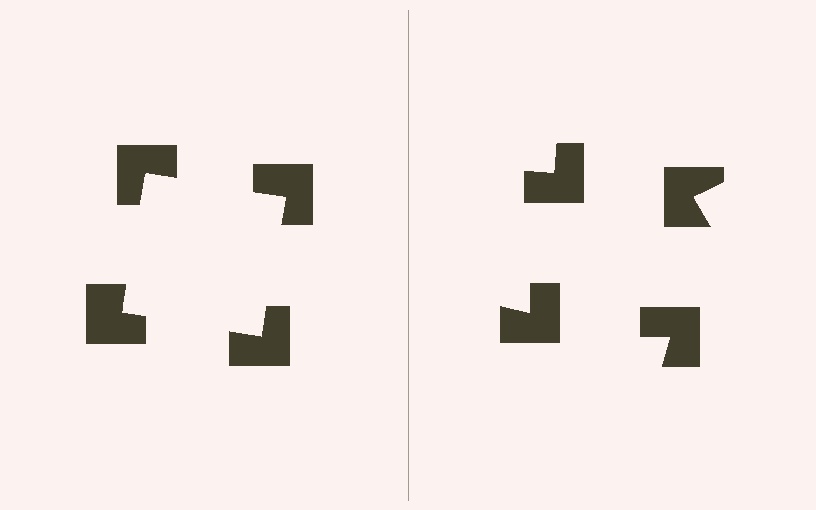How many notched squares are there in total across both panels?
8 — 4 on each side.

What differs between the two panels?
The notched squares are positioned identically on both sides; only the wedge orientations differ. On the left they align to a square; on the right they are misaligned.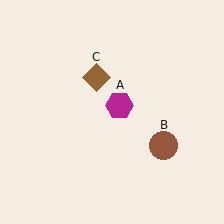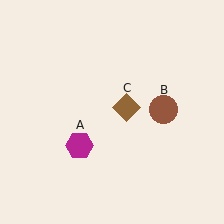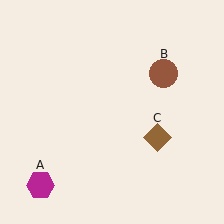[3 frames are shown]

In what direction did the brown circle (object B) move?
The brown circle (object B) moved up.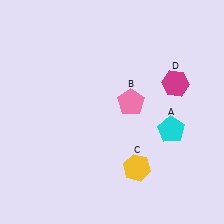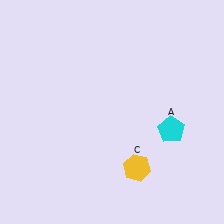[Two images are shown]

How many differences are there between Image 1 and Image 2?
There are 2 differences between the two images.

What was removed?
The pink pentagon (B), the magenta hexagon (D) were removed in Image 2.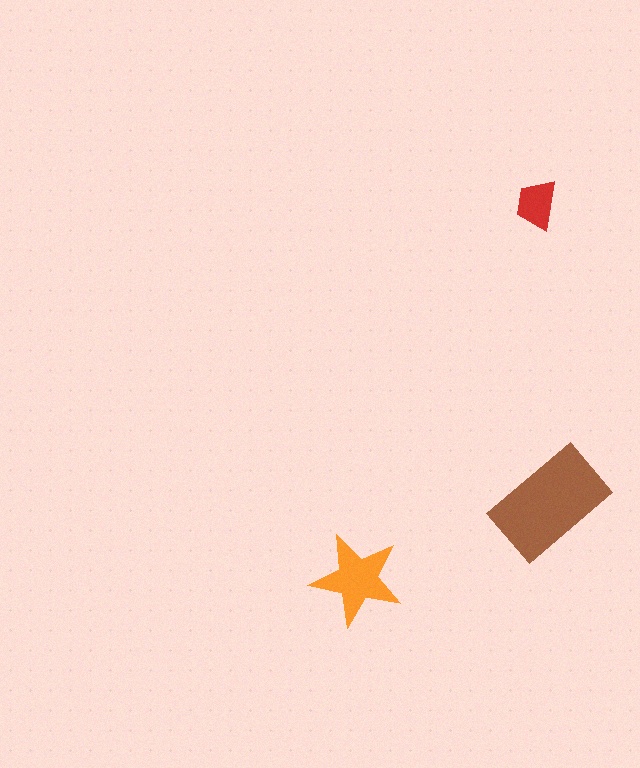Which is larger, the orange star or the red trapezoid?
The orange star.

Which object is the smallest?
The red trapezoid.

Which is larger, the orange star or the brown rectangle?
The brown rectangle.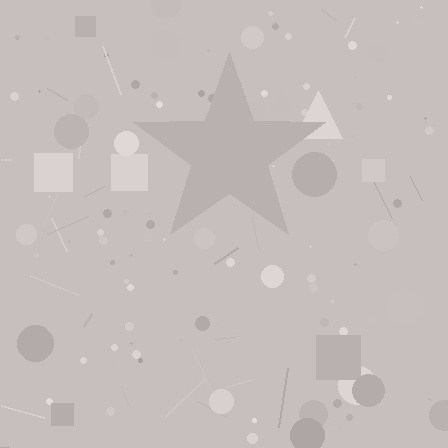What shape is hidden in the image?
A star is hidden in the image.